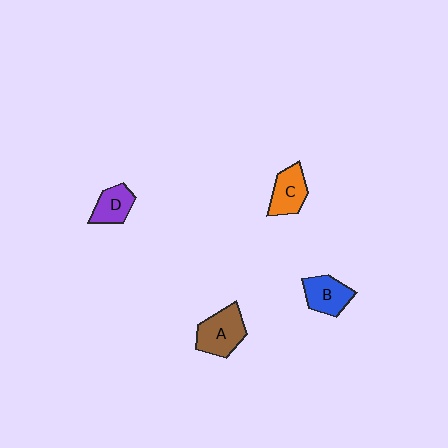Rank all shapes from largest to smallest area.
From largest to smallest: A (brown), B (blue), C (orange), D (purple).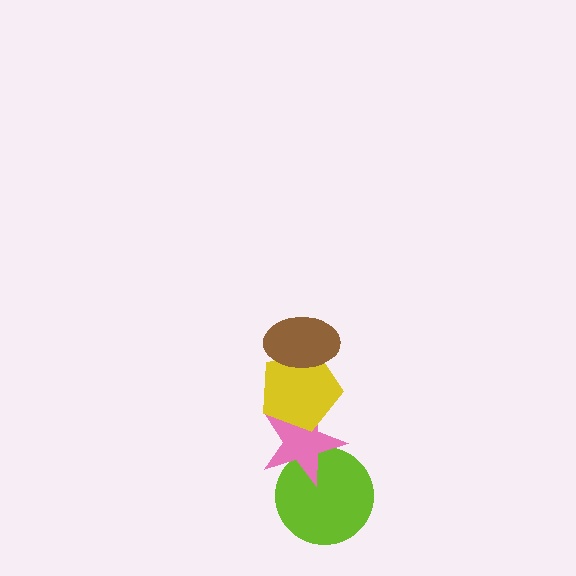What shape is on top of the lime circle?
The pink star is on top of the lime circle.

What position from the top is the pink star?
The pink star is 3rd from the top.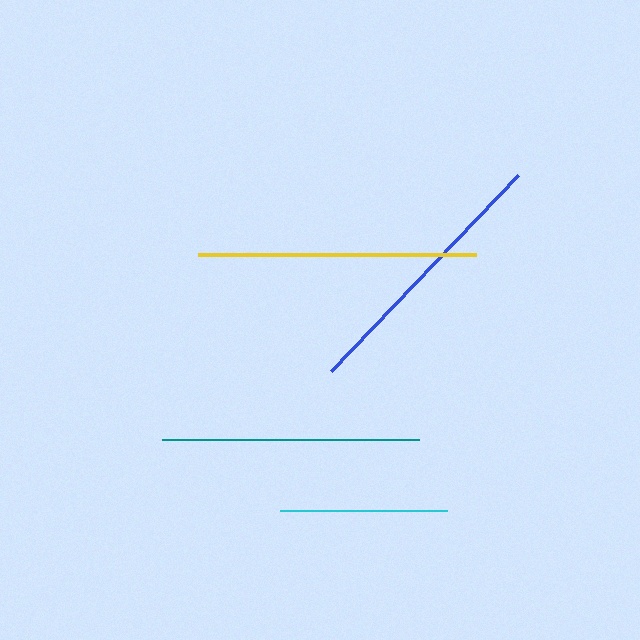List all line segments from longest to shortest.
From longest to shortest: yellow, blue, teal, cyan.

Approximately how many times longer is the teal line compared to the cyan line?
The teal line is approximately 1.5 times the length of the cyan line.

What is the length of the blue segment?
The blue segment is approximately 271 pixels long.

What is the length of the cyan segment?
The cyan segment is approximately 167 pixels long.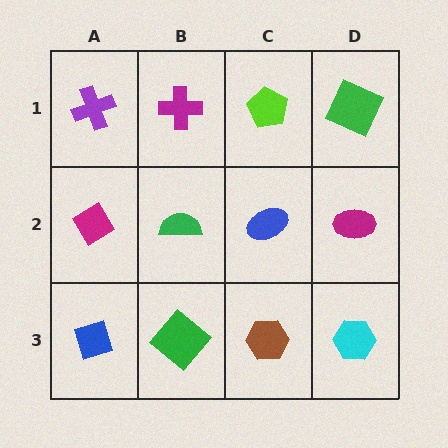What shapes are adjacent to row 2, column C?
A lime pentagon (row 1, column C), a brown hexagon (row 3, column C), a green semicircle (row 2, column B), a magenta ellipse (row 2, column D).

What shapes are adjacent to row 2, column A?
A purple cross (row 1, column A), a blue diamond (row 3, column A), a green semicircle (row 2, column B).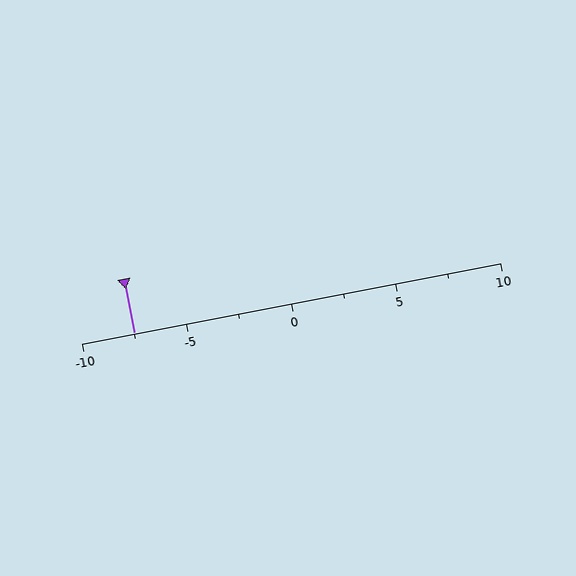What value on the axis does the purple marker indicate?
The marker indicates approximately -7.5.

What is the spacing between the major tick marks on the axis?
The major ticks are spaced 5 apart.